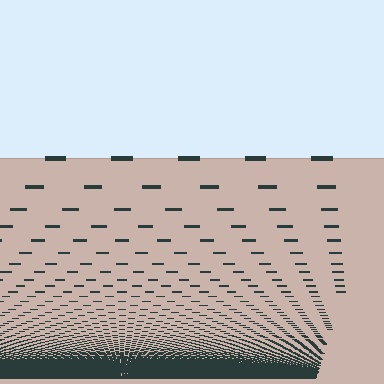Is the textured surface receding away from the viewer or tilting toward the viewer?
The surface appears to tilt toward the viewer. Texture elements get larger and sparser toward the top.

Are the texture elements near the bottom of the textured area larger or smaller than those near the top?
Smaller. The gradient is inverted — elements near the bottom are smaller and denser.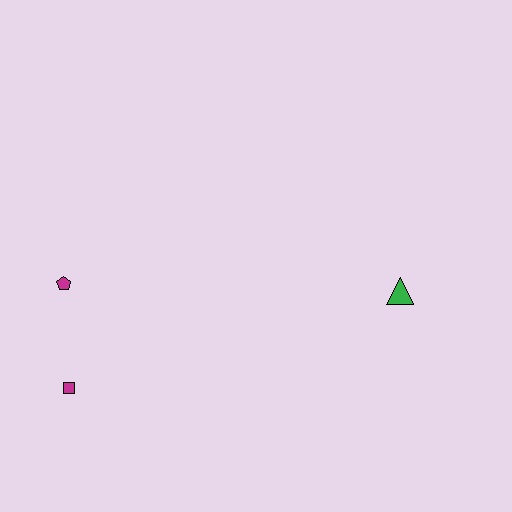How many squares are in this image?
There is 1 square.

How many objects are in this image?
There are 3 objects.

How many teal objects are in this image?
There are no teal objects.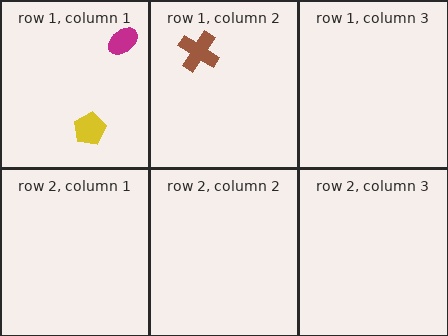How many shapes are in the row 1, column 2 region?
1.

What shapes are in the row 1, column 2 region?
The brown cross.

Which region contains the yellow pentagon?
The row 1, column 1 region.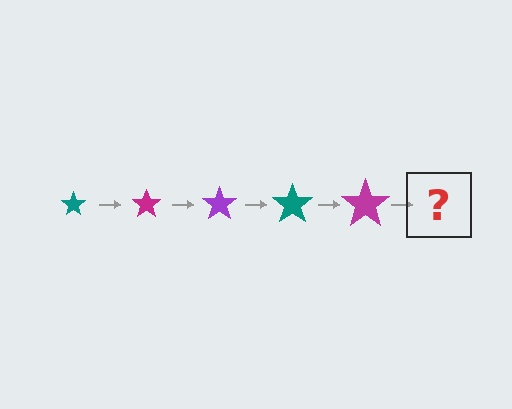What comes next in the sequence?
The next element should be a purple star, larger than the previous one.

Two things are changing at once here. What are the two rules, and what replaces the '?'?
The two rules are that the star grows larger each step and the color cycles through teal, magenta, and purple. The '?' should be a purple star, larger than the previous one.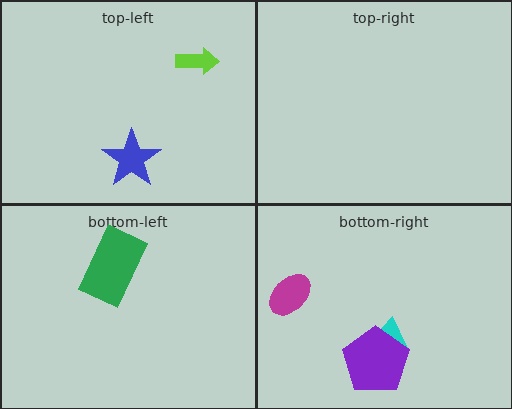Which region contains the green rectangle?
The bottom-left region.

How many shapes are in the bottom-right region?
3.